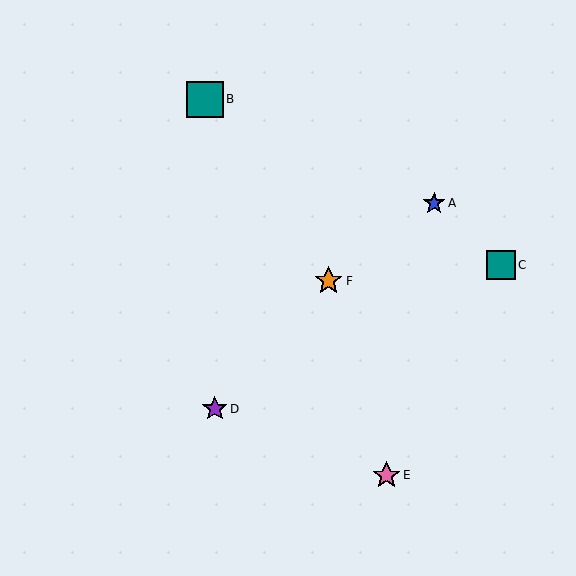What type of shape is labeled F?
Shape F is an orange star.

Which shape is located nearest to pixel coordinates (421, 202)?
The blue star (labeled A) at (434, 203) is nearest to that location.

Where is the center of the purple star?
The center of the purple star is at (215, 409).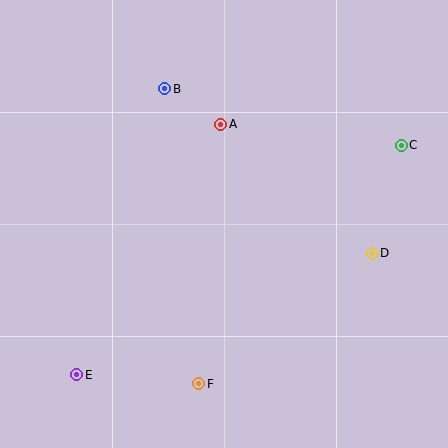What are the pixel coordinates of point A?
Point A is at (221, 124).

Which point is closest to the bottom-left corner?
Point E is closest to the bottom-left corner.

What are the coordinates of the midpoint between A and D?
The midpoint between A and D is at (297, 189).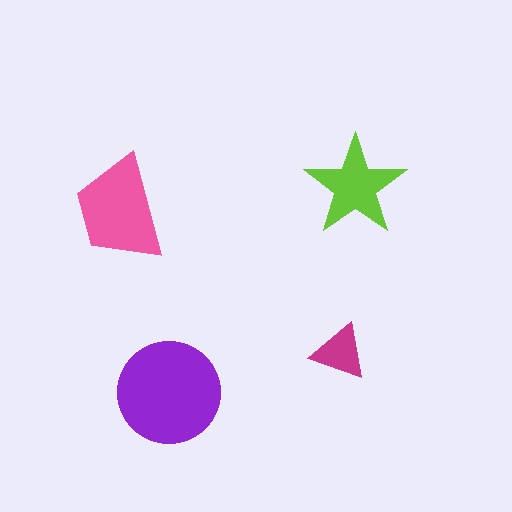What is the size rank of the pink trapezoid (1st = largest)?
2nd.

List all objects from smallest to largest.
The magenta triangle, the lime star, the pink trapezoid, the purple circle.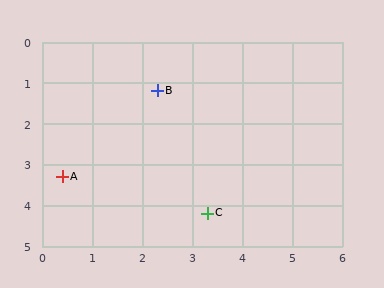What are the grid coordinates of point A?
Point A is at approximately (0.4, 3.3).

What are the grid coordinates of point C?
Point C is at approximately (3.3, 4.2).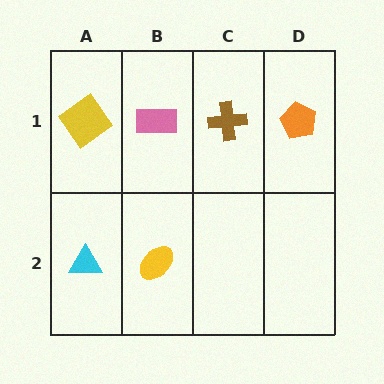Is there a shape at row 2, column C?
No, that cell is empty.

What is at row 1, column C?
A brown cross.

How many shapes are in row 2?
2 shapes.